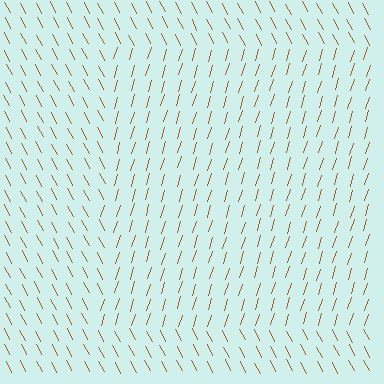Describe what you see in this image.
The image is filled with small brown line segments. A rectangle region in the image has lines oriented differently from the surrounding lines, creating a visible texture boundary.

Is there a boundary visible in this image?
Yes, there is a texture boundary formed by a change in line orientation.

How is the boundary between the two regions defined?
The boundary is defined purely by a change in line orientation (approximately 45 degrees difference). All lines are the same color and thickness.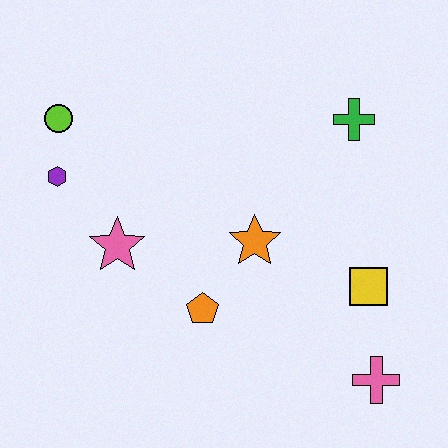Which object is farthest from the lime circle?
The pink cross is farthest from the lime circle.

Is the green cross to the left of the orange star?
No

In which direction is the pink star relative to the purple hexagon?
The pink star is below the purple hexagon.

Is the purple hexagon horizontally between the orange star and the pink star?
No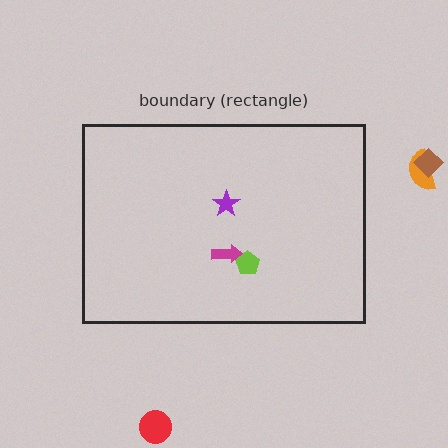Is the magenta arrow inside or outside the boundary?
Inside.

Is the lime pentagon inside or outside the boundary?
Inside.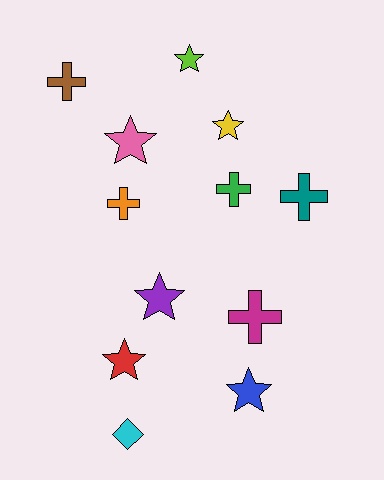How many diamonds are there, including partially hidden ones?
There is 1 diamond.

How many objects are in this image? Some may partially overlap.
There are 12 objects.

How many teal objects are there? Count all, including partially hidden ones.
There is 1 teal object.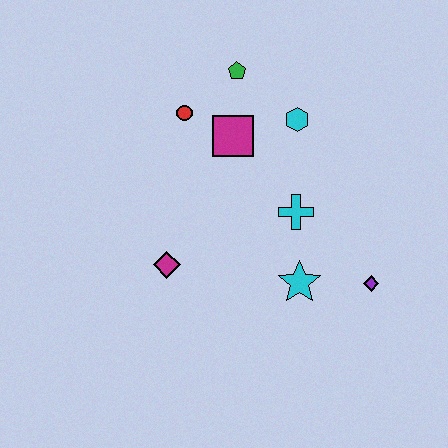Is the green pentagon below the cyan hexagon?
No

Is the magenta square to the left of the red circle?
No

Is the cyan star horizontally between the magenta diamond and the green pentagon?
No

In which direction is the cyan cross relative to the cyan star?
The cyan cross is above the cyan star.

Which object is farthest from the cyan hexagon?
The magenta diamond is farthest from the cyan hexagon.